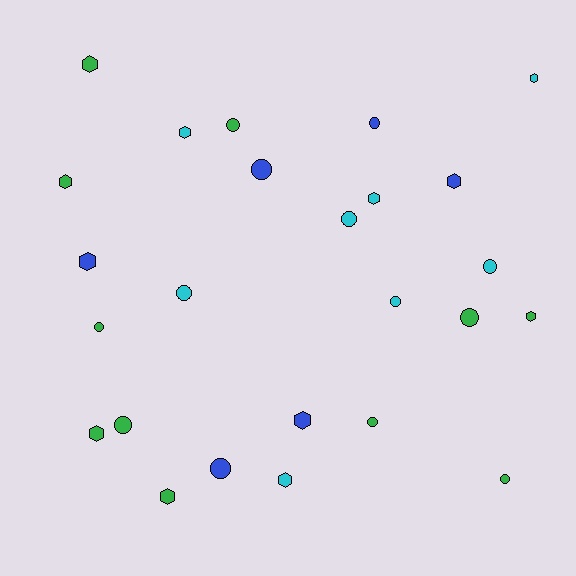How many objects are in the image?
There are 25 objects.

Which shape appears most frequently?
Circle, with 13 objects.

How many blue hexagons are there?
There are 3 blue hexagons.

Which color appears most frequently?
Green, with 11 objects.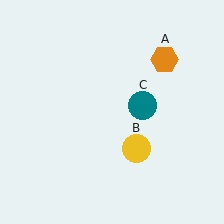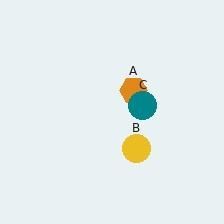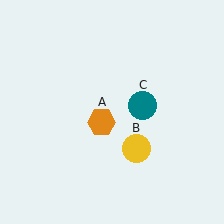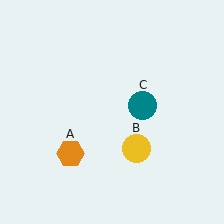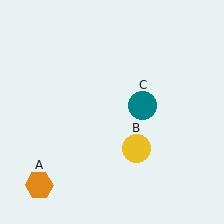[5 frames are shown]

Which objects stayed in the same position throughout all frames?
Yellow circle (object B) and teal circle (object C) remained stationary.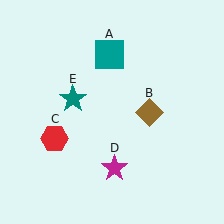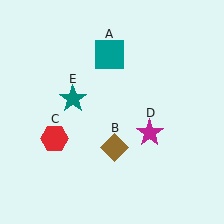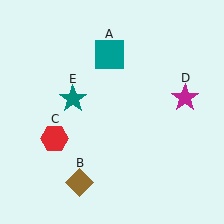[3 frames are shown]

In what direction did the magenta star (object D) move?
The magenta star (object D) moved up and to the right.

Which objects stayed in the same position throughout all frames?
Teal square (object A) and red hexagon (object C) and teal star (object E) remained stationary.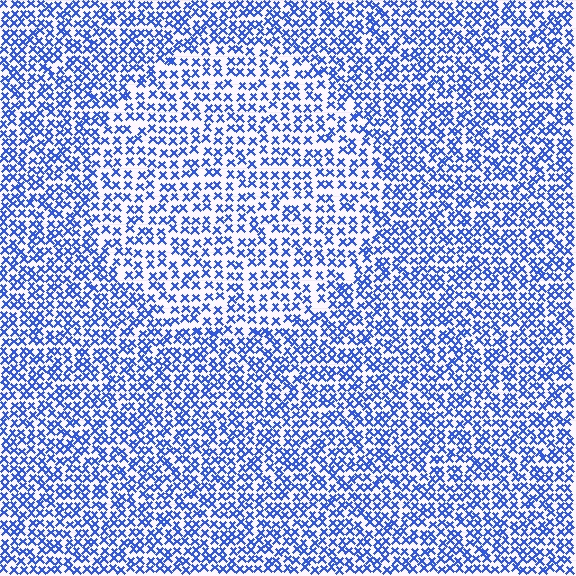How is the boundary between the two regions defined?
The boundary is defined by a change in element density (approximately 1.5x ratio). All elements are the same color, size, and shape.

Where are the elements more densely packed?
The elements are more densely packed outside the circle boundary.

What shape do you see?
I see a circle.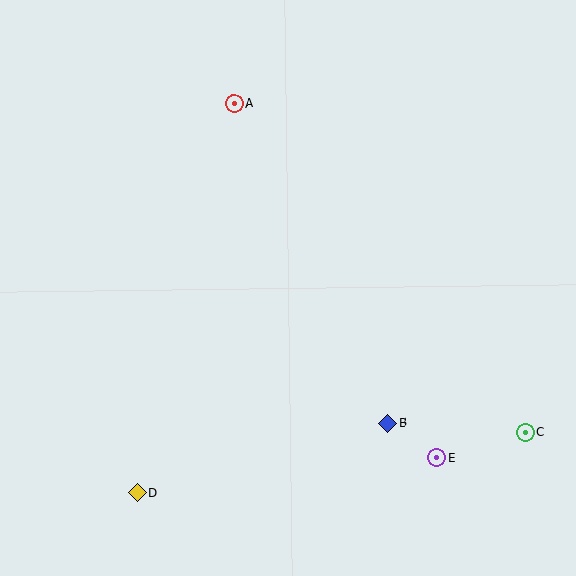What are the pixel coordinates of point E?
Point E is at (437, 458).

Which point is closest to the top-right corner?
Point A is closest to the top-right corner.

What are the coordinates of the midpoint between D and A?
The midpoint between D and A is at (185, 298).